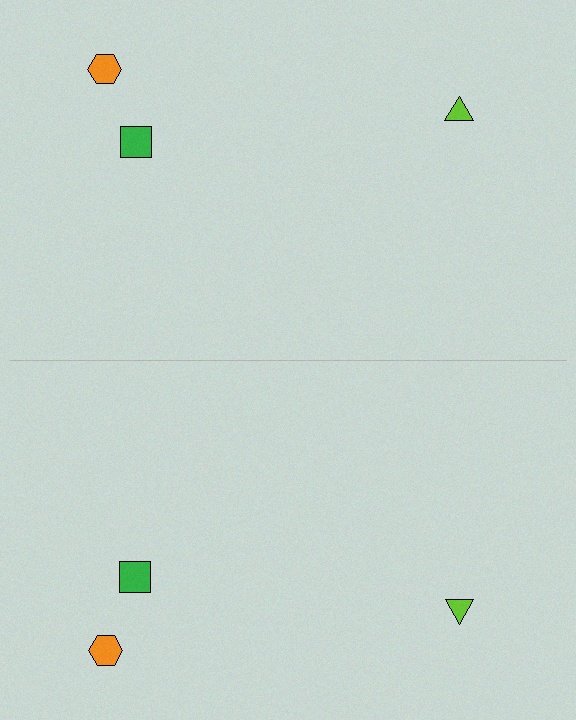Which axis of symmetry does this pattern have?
The pattern has a horizontal axis of symmetry running through the center of the image.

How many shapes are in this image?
There are 6 shapes in this image.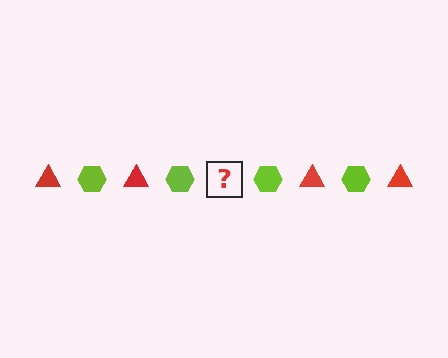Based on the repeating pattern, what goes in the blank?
The blank should be a red triangle.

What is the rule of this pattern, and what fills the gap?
The rule is that the pattern alternates between red triangle and lime hexagon. The gap should be filled with a red triangle.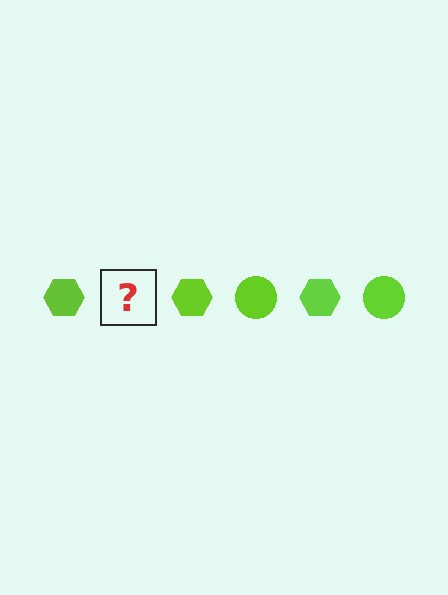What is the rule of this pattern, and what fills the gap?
The rule is that the pattern cycles through hexagon, circle shapes in lime. The gap should be filled with a lime circle.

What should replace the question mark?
The question mark should be replaced with a lime circle.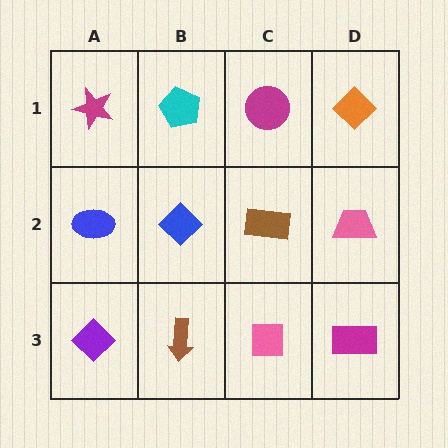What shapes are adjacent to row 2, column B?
A cyan pentagon (row 1, column B), a brown arrow (row 3, column B), a blue ellipse (row 2, column A), a brown rectangle (row 2, column C).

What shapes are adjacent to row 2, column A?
A magenta star (row 1, column A), a purple diamond (row 3, column A), a blue diamond (row 2, column B).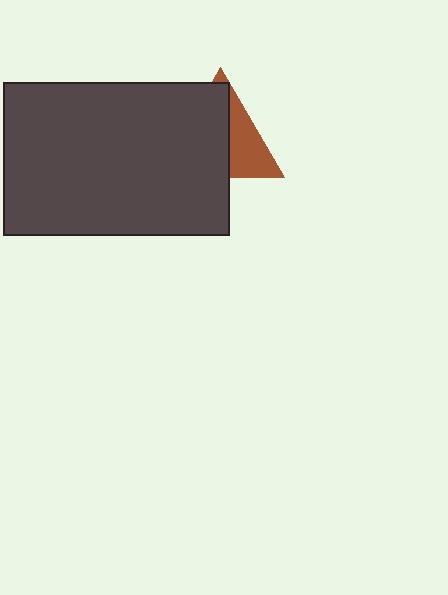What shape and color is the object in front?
The object in front is a dark gray rectangle.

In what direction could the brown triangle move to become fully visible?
The brown triangle could move right. That would shift it out from behind the dark gray rectangle entirely.